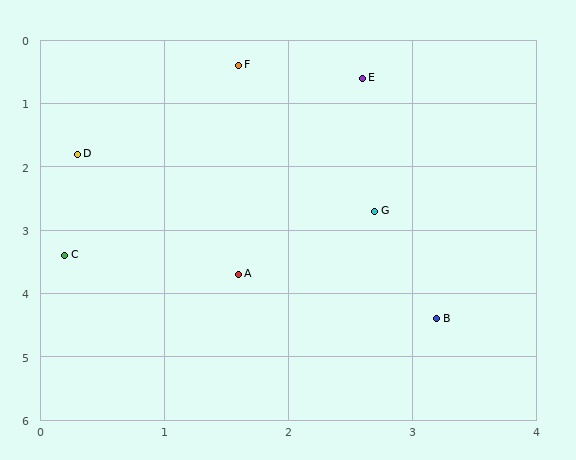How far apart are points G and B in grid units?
Points G and B are about 1.8 grid units apart.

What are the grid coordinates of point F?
Point F is at approximately (1.6, 0.4).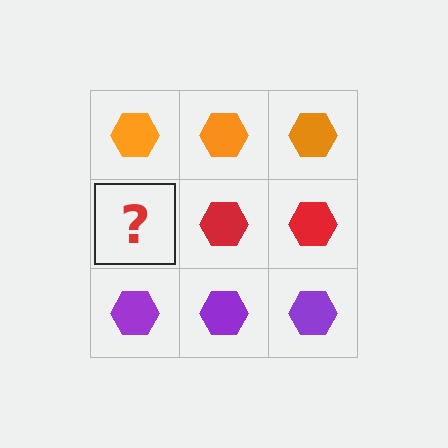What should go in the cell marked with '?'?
The missing cell should contain a red hexagon.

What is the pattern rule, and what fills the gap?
The rule is that each row has a consistent color. The gap should be filled with a red hexagon.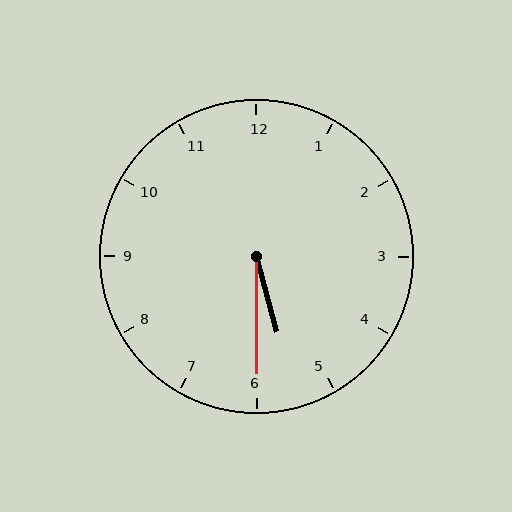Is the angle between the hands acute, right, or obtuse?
It is acute.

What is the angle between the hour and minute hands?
Approximately 15 degrees.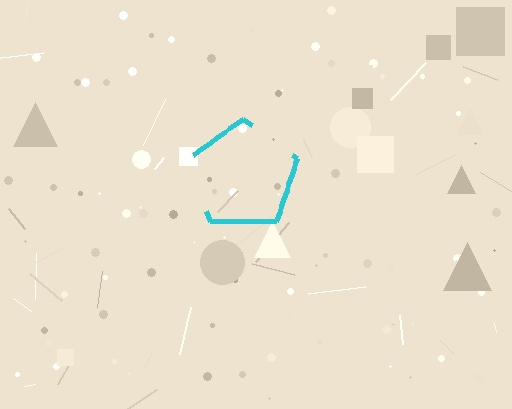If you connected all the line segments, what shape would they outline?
They would outline a pentagon.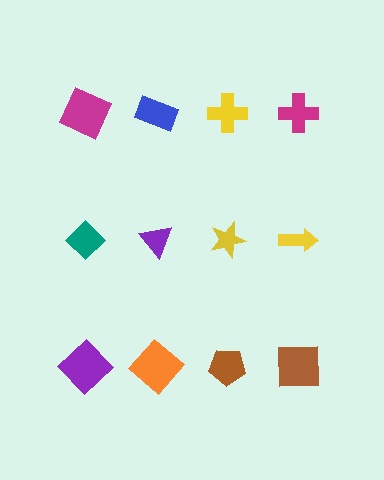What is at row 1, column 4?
A magenta cross.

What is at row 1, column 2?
A blue rectangle.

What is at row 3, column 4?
A brown square.